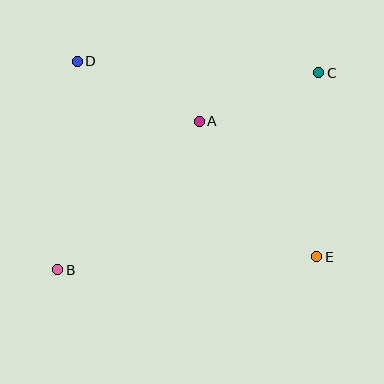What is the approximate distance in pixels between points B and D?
The distance between B and D is approximately 209 pixels.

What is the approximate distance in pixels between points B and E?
The distance between B and E is approximately 259 pixels.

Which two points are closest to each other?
Points A and C are closest to each other.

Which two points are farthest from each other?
Points B and C are farthest from each other.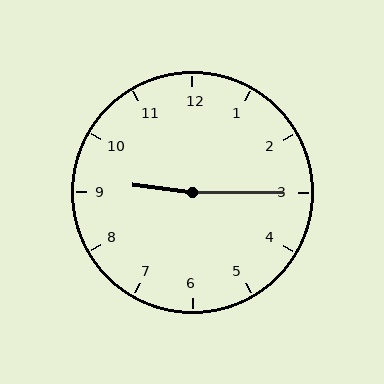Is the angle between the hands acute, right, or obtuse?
It is obtuse.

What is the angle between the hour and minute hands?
Approximately 172 degrees.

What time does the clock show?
9:15.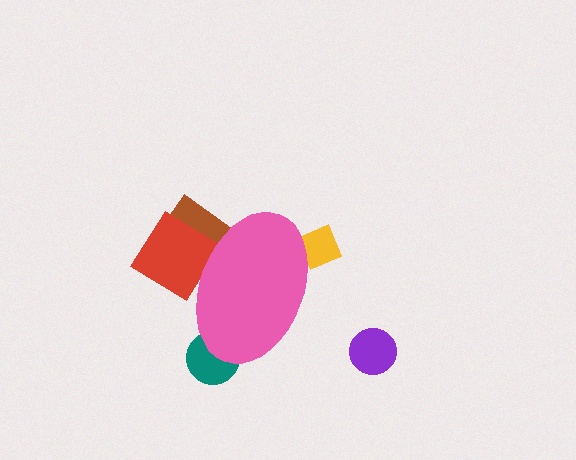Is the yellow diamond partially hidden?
Yes, the yellow diamond is partially hidden behind the pink ellipse.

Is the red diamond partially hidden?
Yes, the red diamond is partially hidden behind the pink ellipse.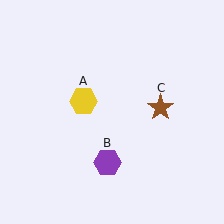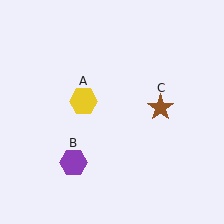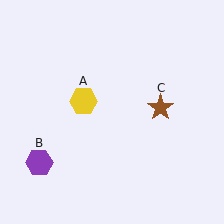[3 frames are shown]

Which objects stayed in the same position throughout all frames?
Yellow hexagon (object A) and brown star (object C) remained stationary.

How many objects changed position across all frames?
1 object changed position: purple hexagon (object B).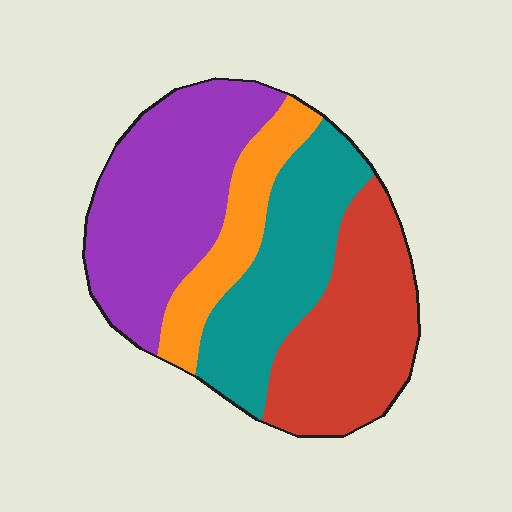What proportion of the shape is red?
Red takes up between a sixth and a third of the shape.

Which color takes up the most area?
Purple, at roughly 35%.